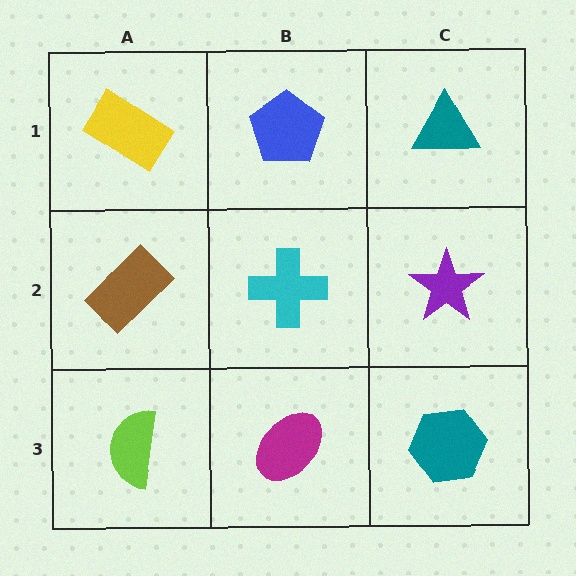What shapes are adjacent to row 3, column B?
A cyan cross (row 2, column B), a lime semicircle (row 3, column A), a teal hexagon (row 3, column C).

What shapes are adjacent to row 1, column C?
A purple star (row 2, column C), a blue pentagon (row 1, column B).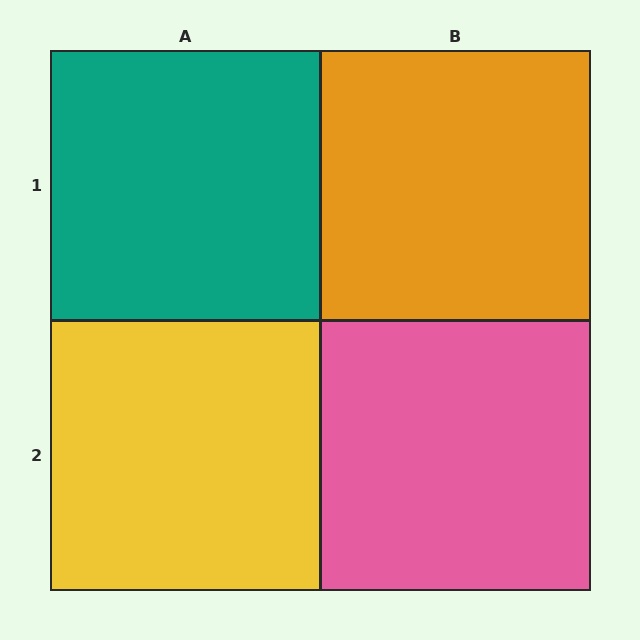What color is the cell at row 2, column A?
Yellow.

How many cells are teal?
1 cell is teal.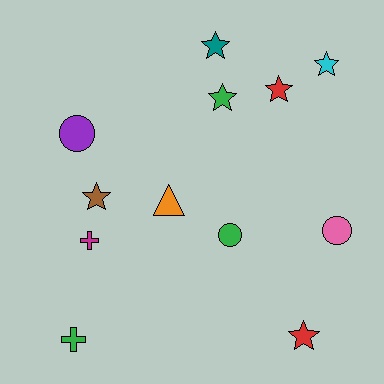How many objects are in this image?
There are 12 objects.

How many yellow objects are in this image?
There are no yellow objects.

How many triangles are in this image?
There is 1 triangle.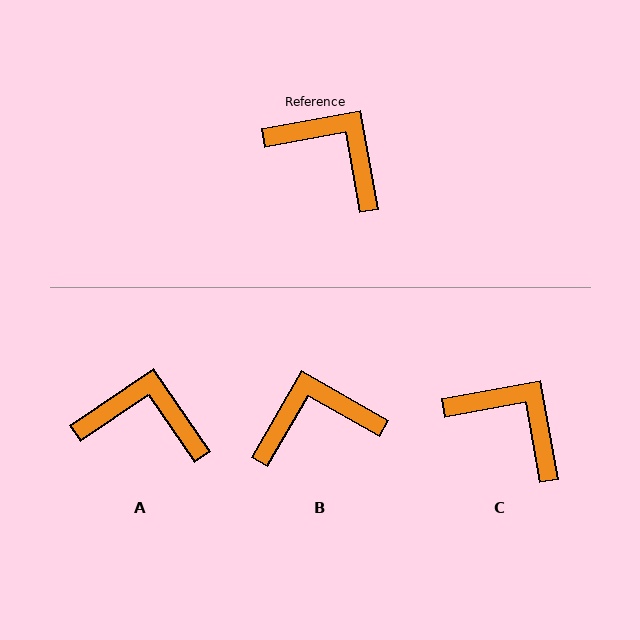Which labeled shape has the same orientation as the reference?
C.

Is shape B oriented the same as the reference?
No, it is off by about 50 degrees.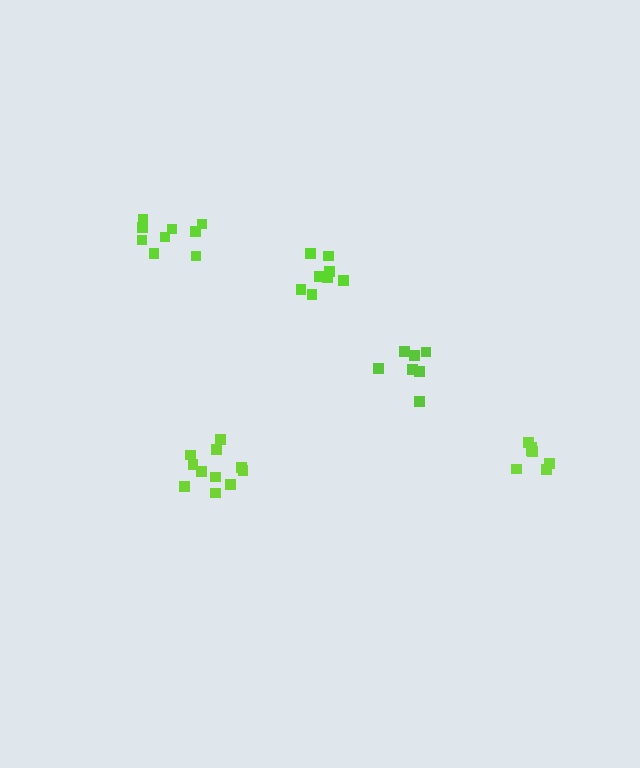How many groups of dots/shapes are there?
There are 5 groups.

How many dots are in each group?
Group 1: 8 dots, Group 2: 8 dots, Group 3: 11 dots, Group 4: 7 dots, Group 5: 9 dots (43 total).